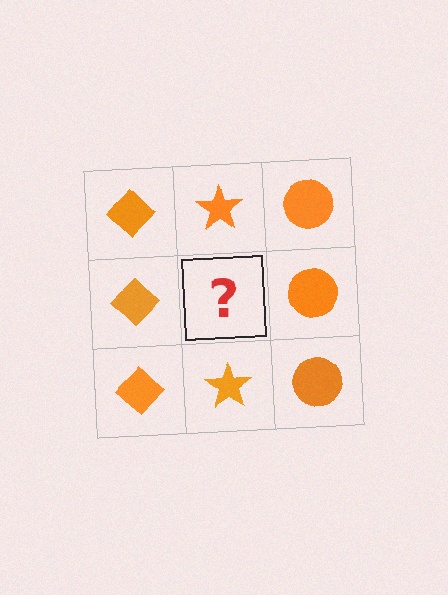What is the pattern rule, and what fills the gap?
The rule is that each column has a consistent shape. The gap should be filled with an orange star.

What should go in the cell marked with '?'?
The missing cell should contain an orange star.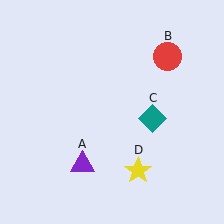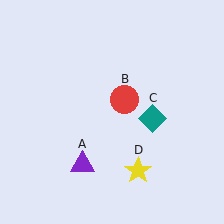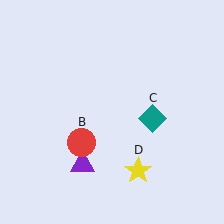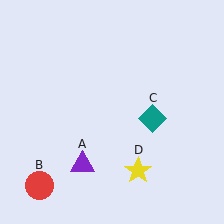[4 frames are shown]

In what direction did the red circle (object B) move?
The red circle (object B) moved down and to the left.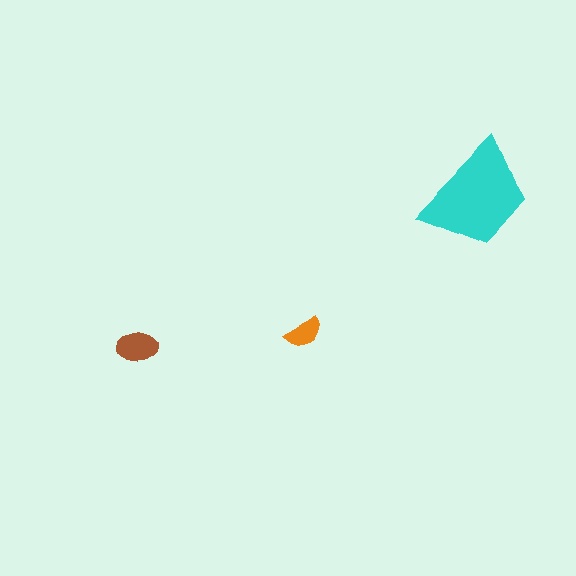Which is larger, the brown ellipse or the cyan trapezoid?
The cyan trapezoid.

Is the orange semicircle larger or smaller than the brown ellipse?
Smaller.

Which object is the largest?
The cyan trapezoid.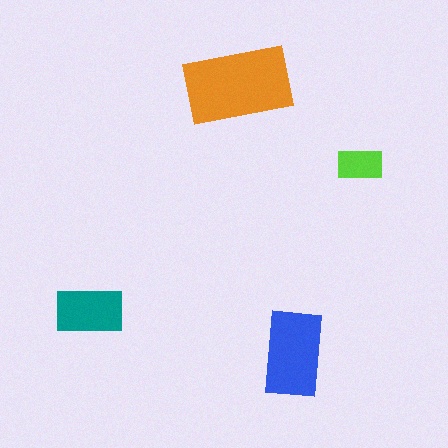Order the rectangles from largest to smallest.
the orange one, the blue one, the teal one, the lime one.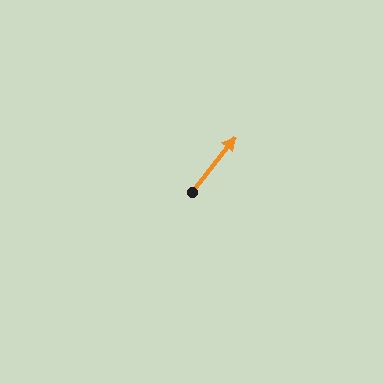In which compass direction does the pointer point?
Northeast.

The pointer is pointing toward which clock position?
Roughly 1 o'clock.